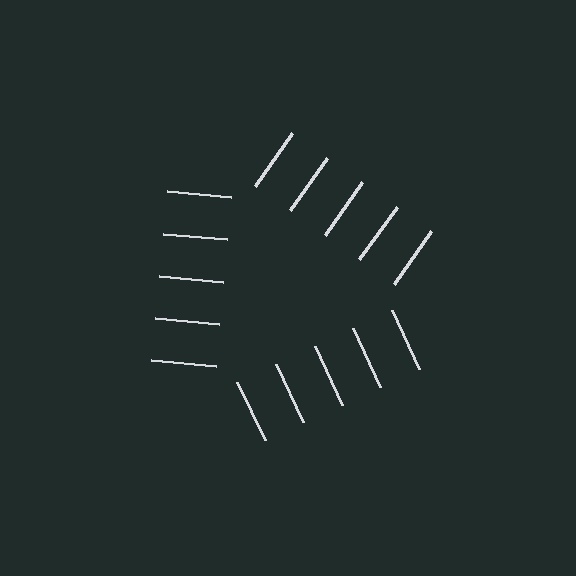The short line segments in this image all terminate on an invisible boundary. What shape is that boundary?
An illusory triangle — the line segments terminate on its edges but no continuous stroke is drawn.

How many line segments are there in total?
15 — 5 along each of the 3 edges.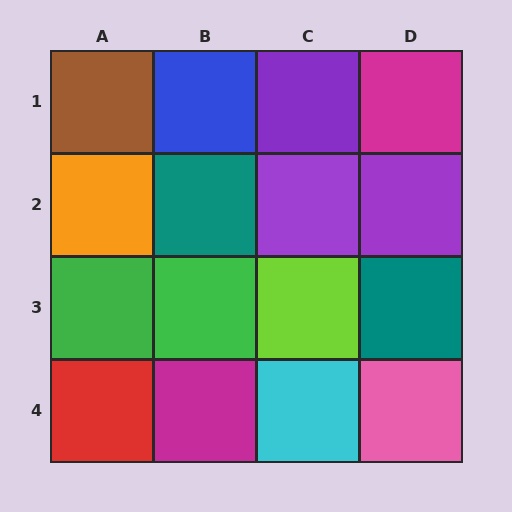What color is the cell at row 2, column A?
Orange.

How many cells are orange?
1 cell is orange.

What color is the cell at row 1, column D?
Magenta.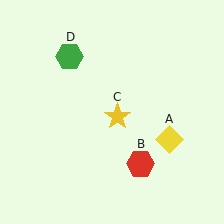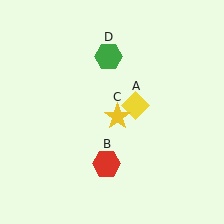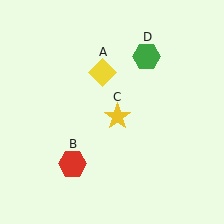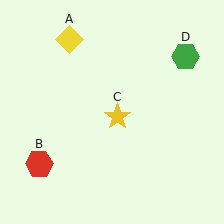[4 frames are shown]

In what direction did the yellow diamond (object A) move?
The yellow diamond (object A) moved up and to the left.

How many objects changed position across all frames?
3 objects changed position: yellow diamond (object A), red hexagon (object B), green hexagon (object D).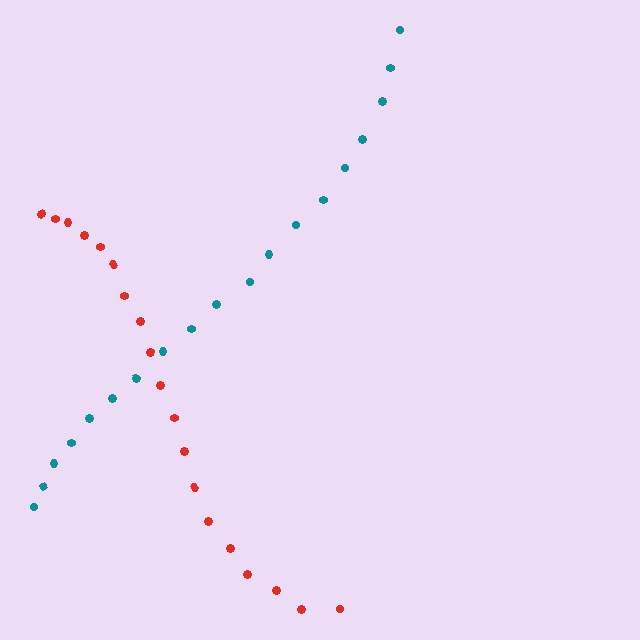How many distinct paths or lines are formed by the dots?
There are 2 distinct paths.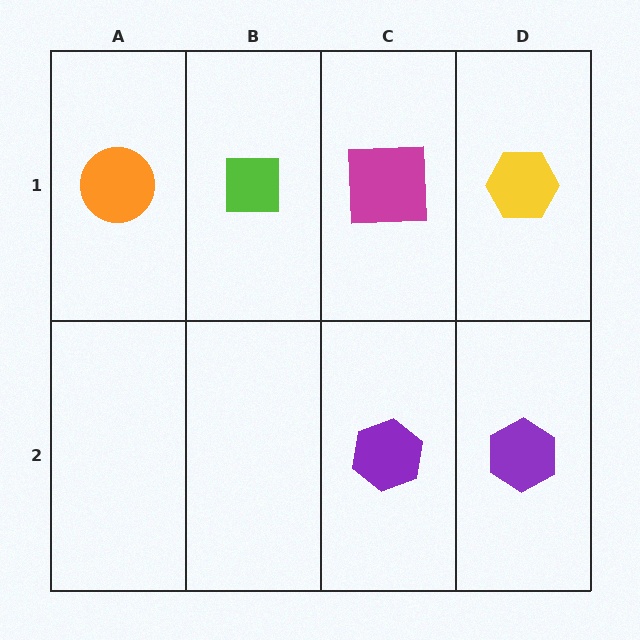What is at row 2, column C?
A purple hexagon.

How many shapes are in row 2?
2 shapes.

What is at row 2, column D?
A purple hexagon.